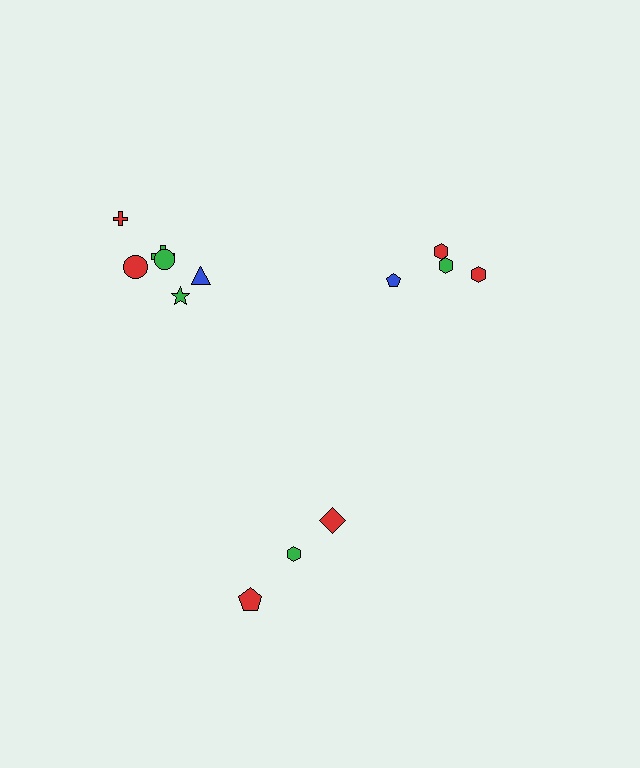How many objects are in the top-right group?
There are 4 objects.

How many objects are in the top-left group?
There are 6 objects.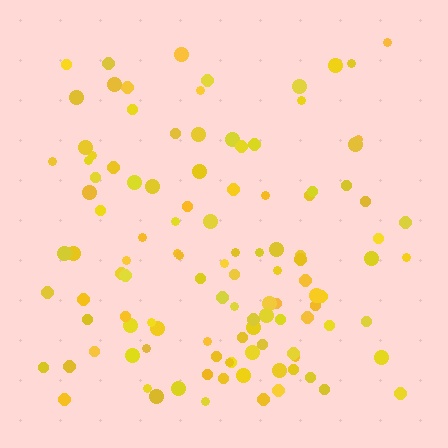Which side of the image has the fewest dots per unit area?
The top.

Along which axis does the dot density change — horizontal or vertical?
Vertical.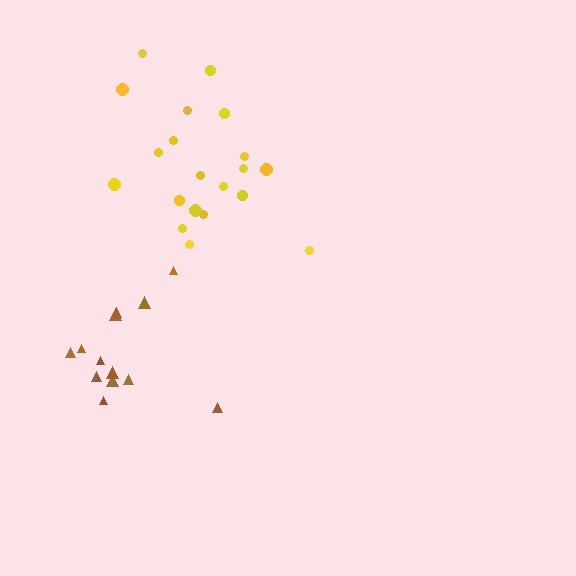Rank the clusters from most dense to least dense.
brown, yellow.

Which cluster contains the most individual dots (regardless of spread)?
Yellow (20).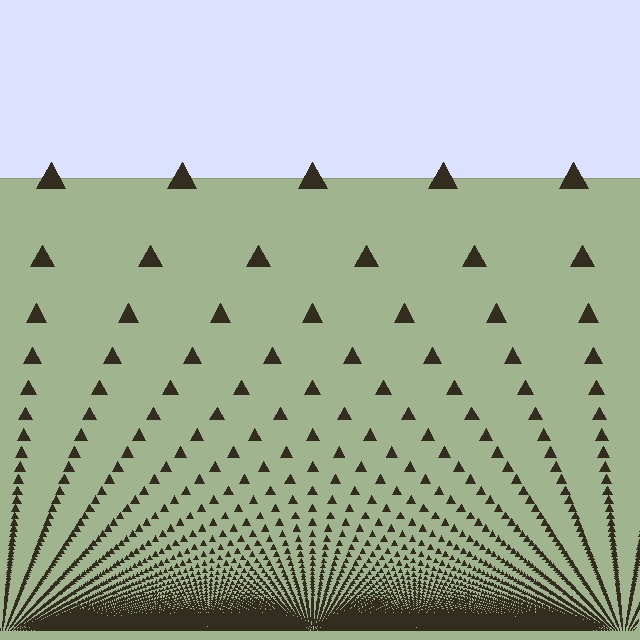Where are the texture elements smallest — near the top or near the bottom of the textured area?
Near the bottom.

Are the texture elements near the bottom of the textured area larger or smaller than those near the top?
Smaller. The gradient is inverted — elements near the bottom are smaller and denser.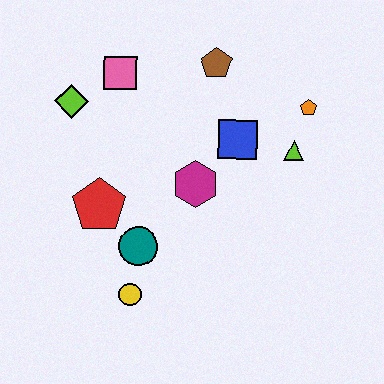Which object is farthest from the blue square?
The yellow circle is farthest from the blue square.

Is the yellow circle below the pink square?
Yes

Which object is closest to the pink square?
The lime diamond is closest to the pink square.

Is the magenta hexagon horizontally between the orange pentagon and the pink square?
Yes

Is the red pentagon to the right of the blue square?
No